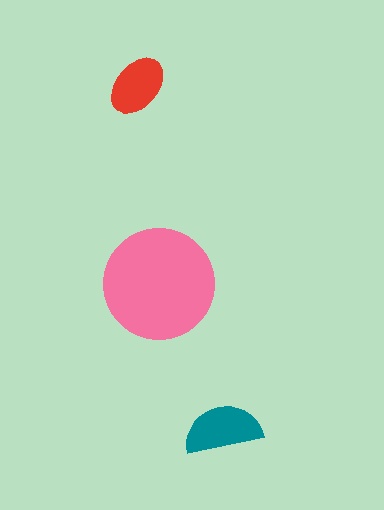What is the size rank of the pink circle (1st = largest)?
1st.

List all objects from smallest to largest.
The red ellipse, the teal semicircle, the pink circle.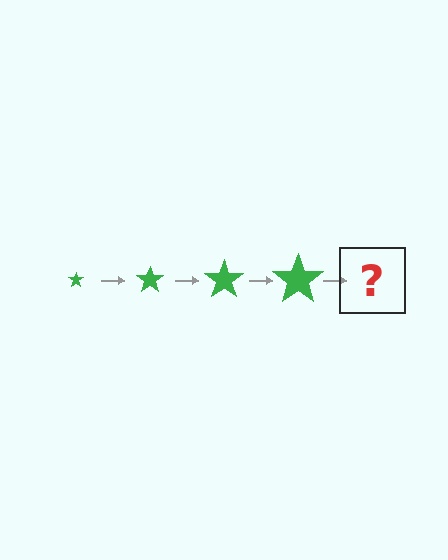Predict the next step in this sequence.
The next step is a green star, larger than the previous one.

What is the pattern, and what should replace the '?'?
The pattern is that the star gets progressively larger each step. The '?' should be a green star, larger than the previous one.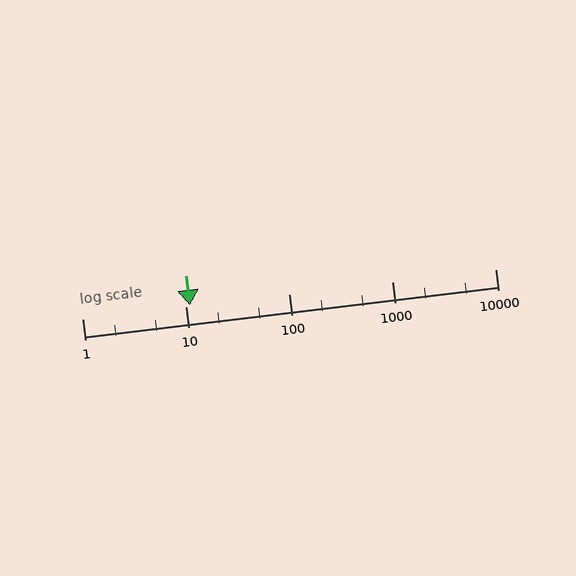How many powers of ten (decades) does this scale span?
The scale spans 4 decades, from 1 to 10000.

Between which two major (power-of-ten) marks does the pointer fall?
The pointer is between 10 and 100.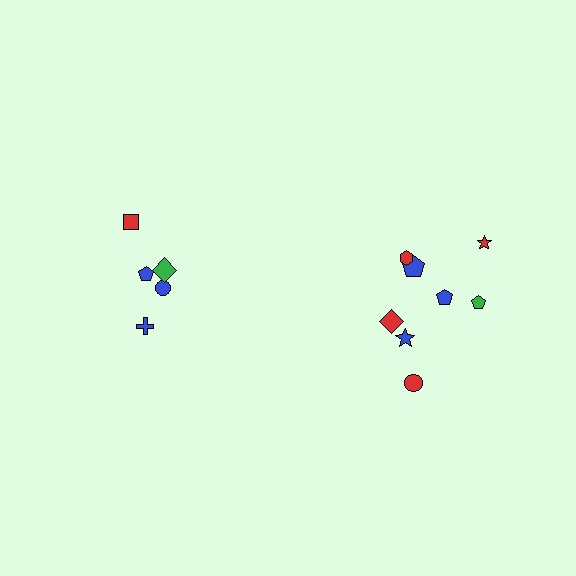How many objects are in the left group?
There are 5 objects.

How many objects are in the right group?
There are 8 objects.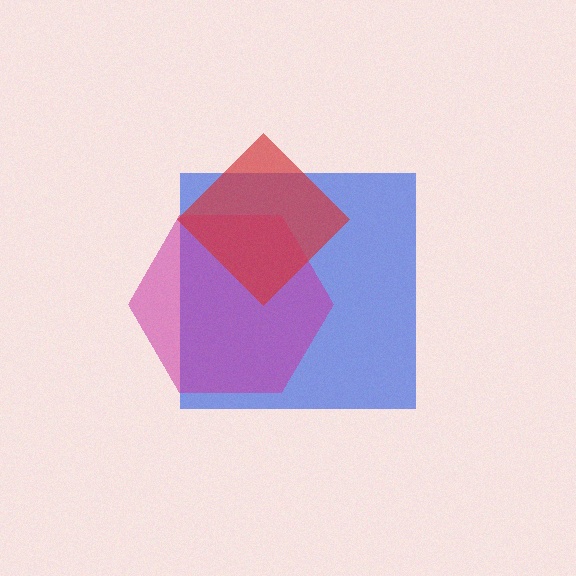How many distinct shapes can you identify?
There are 3 distinct shapes: a blue square, a magenta hexagon, a red diamond.